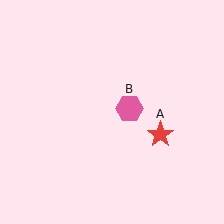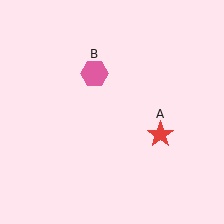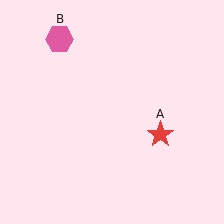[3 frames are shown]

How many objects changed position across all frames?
1 object changed position: pink hexagon (object B).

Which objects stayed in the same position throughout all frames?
Red star (object A) remained stationary.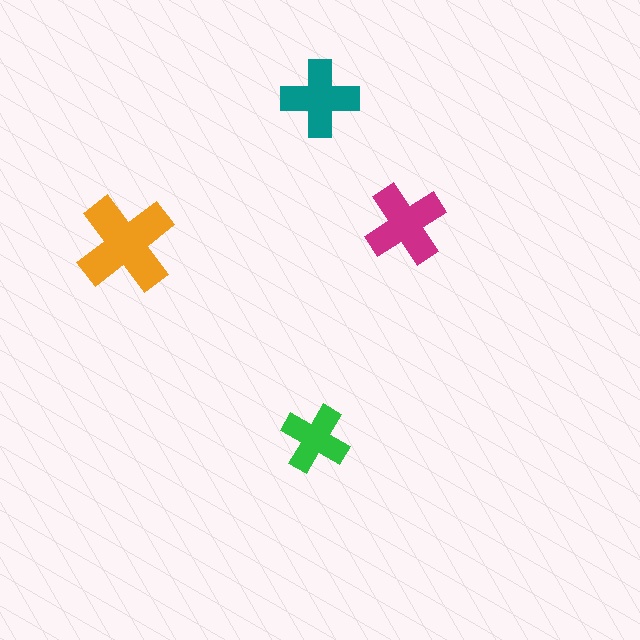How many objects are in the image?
There are 4 objects in the image.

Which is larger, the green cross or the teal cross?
The teal one.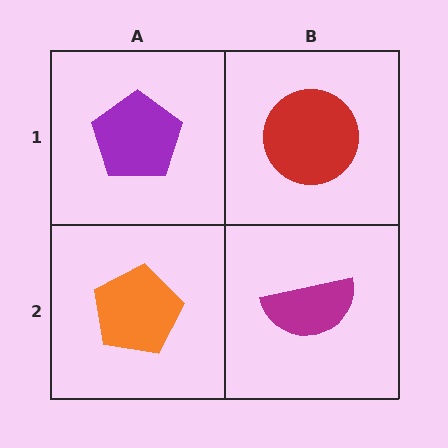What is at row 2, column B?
A magenta semicircle.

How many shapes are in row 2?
2 shapes.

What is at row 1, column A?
A purple pentagon.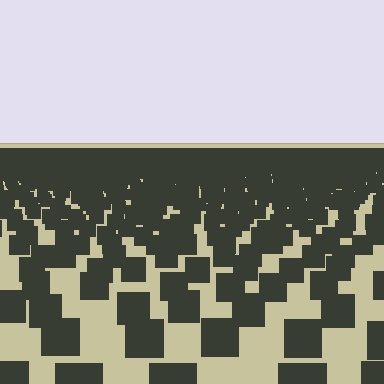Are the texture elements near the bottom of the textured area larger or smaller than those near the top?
Larger. Near the bottom, elements are closer to the viewer and appear at a bigger on-screen size.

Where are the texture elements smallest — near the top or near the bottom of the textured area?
Near the top.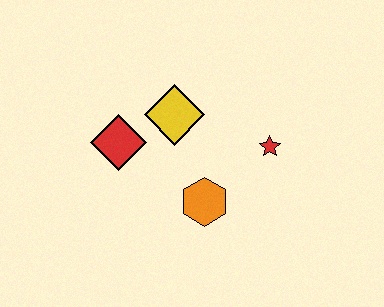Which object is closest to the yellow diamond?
The red diamond is closest to the yellow diamond.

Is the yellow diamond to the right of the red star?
No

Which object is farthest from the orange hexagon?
The red diamond is farthest from the orange hexagon.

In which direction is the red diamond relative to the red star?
The red diamond is to the left of the red star.